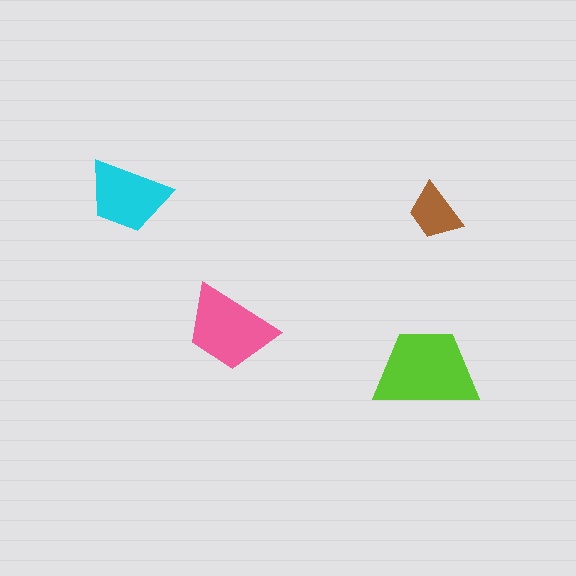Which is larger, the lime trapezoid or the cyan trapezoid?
The lime one.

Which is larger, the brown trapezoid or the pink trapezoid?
The pink one.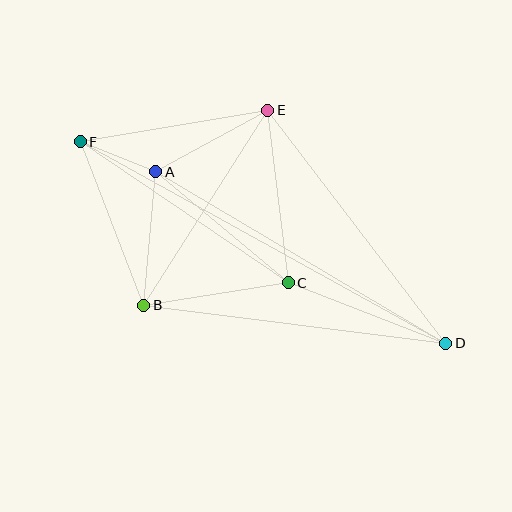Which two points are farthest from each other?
Points D and F are farthest from each other.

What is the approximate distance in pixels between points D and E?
The distance between D and E is approximately 293 pixels.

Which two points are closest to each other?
Points A and F are closest to each other.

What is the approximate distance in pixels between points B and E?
The distance between B and E is approximately 231 pixels.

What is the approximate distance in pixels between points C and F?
The distance between C and F is approximately 251 pixels.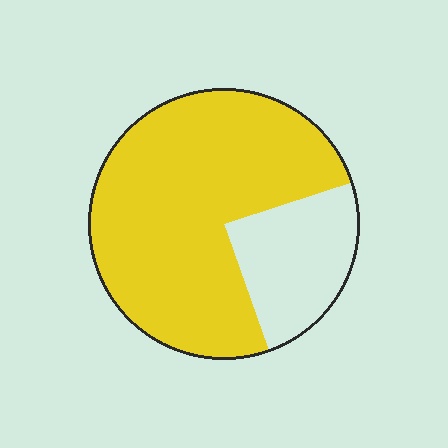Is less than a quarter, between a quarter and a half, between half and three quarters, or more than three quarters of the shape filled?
More than three quarters.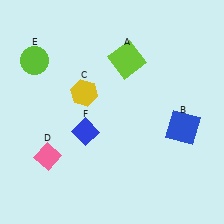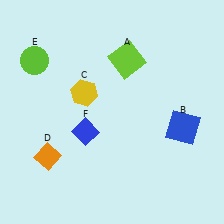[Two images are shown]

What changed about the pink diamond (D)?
In Image 1, D is pink. In Image 2, it changed to orange.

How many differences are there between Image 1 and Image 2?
There is 1 difference between the two images.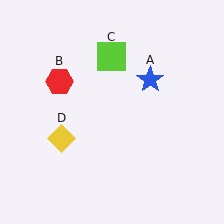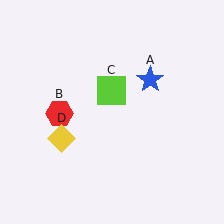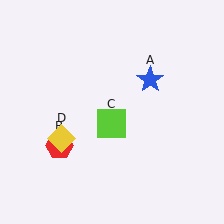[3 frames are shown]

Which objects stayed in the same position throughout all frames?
Blue star (object A) and yellow diamond (object D) remained stationary.